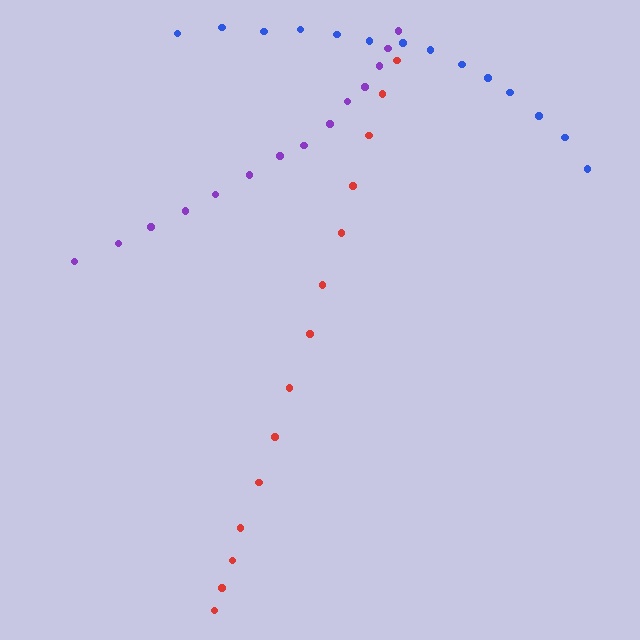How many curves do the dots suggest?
There are 3 distinct paths.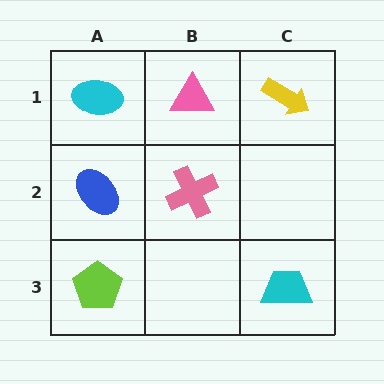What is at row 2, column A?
A blue ellipse.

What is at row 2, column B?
A pink cross.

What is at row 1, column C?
A yellow arrow.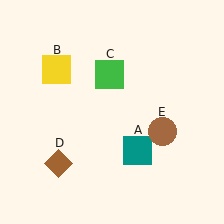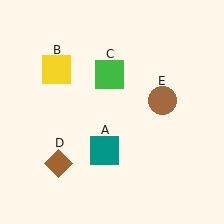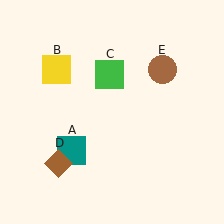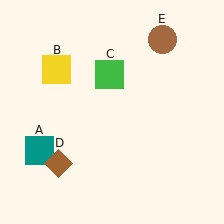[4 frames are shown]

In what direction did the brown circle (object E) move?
The brown circle (object E) moved up.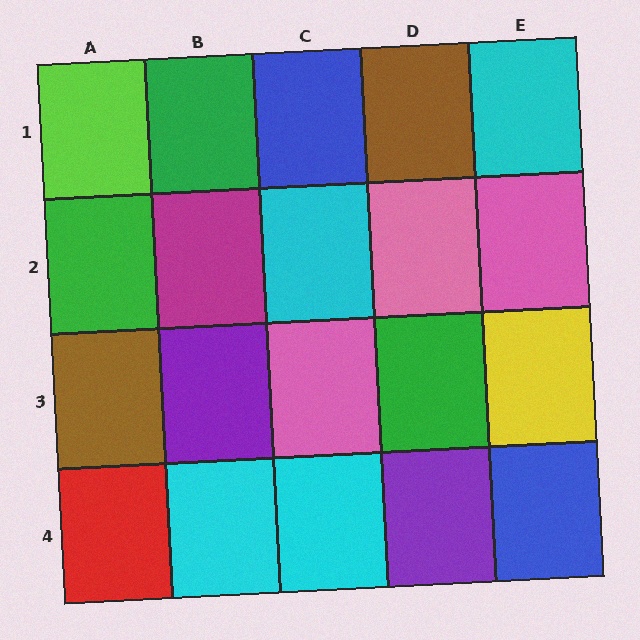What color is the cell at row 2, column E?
Pink.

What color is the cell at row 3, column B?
Purple.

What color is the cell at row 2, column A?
Green.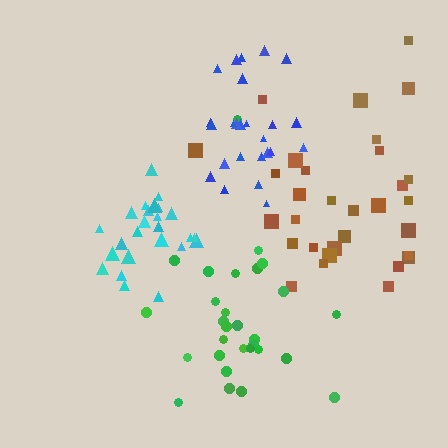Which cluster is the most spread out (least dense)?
Brown.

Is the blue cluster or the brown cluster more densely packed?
Blue.